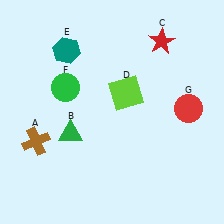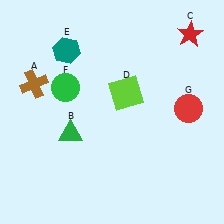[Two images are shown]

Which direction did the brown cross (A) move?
The brown cross (A) moved up.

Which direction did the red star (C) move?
The red star (C) moved right.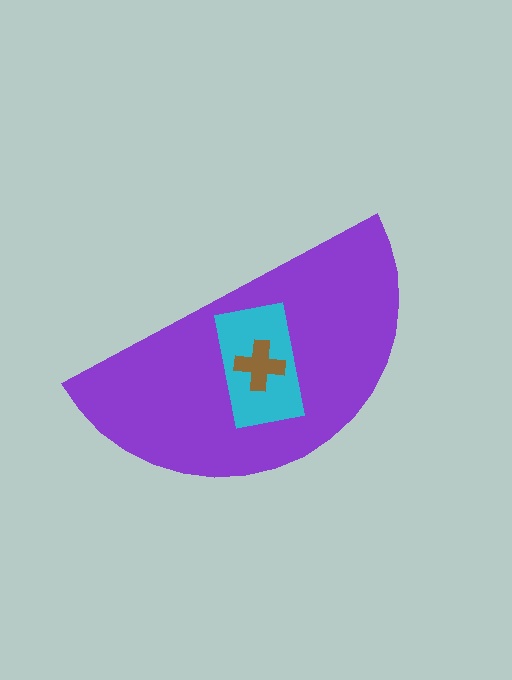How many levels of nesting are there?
3.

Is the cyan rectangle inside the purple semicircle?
Yes.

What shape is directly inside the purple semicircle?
The cyan rectangle.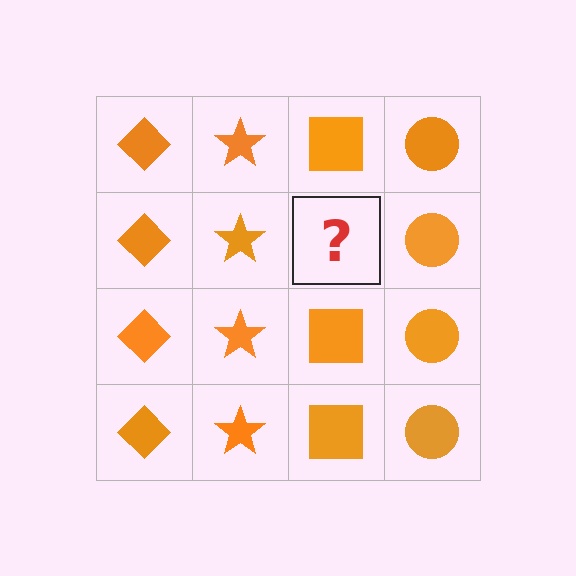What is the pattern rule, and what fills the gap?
The rule is that each column has a consistent shape. The gap should be filled with an orange square.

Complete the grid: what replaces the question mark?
The question mark should be replaced with an orange square.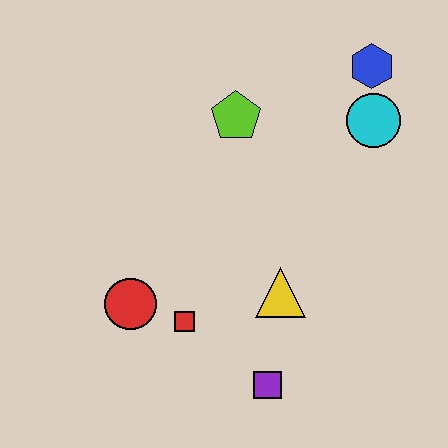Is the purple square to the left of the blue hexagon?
Yes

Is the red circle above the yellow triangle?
No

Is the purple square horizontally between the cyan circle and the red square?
Yes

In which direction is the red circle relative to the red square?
The red circle is to the left of the red square.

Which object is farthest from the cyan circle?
The red circle is farthest from the cyan circle.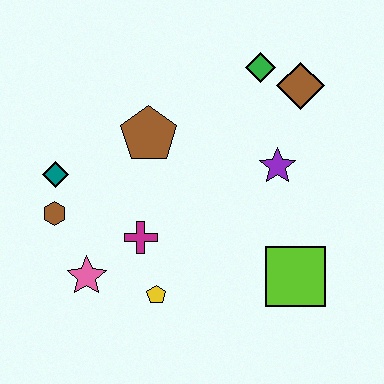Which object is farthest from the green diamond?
The pink star is farthest from the green diamond.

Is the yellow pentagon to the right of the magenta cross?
Yes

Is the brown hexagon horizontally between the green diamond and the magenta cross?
No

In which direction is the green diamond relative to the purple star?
The green diamond is above the purple star.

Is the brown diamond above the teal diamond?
Yes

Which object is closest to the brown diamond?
The green diamond is closest to the brown diamond.